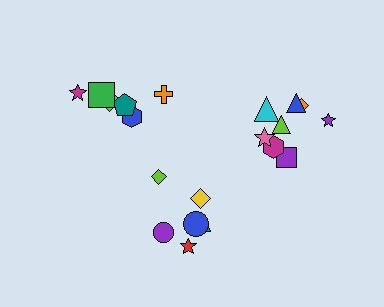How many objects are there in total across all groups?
There are 20 objects.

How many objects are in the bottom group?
There are 6 objects.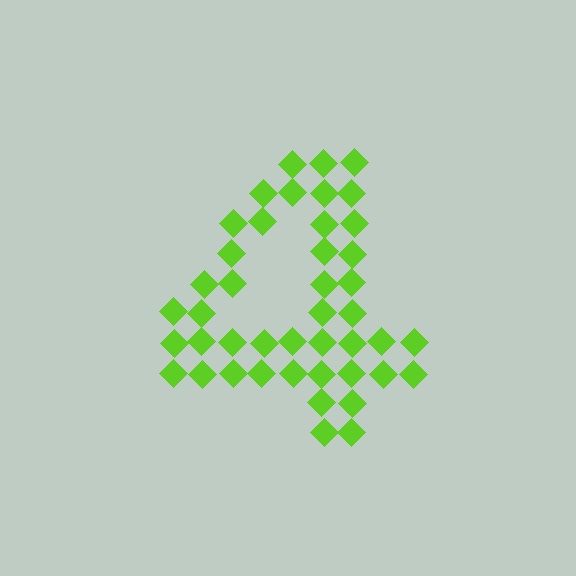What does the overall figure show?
The overall figure shows the digit 4.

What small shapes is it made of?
It is made of small diamonds.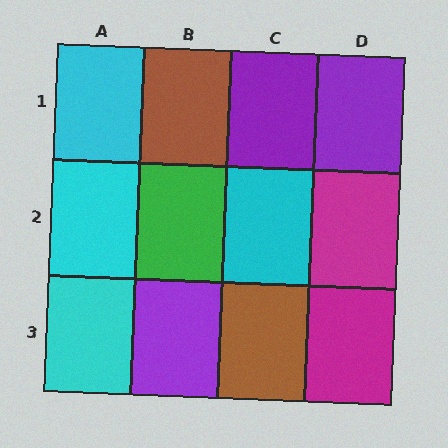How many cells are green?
1 cell is green.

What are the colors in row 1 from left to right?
Cyan, brown, purple, purple.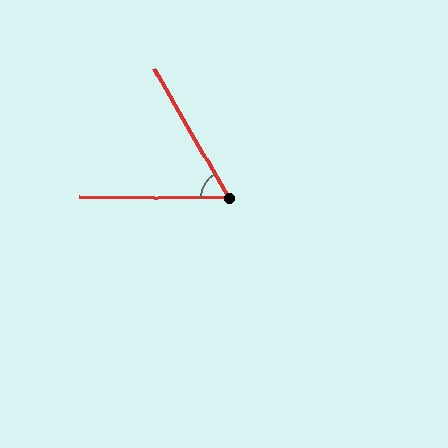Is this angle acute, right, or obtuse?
It is acute.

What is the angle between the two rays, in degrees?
Approximately 60 degrees.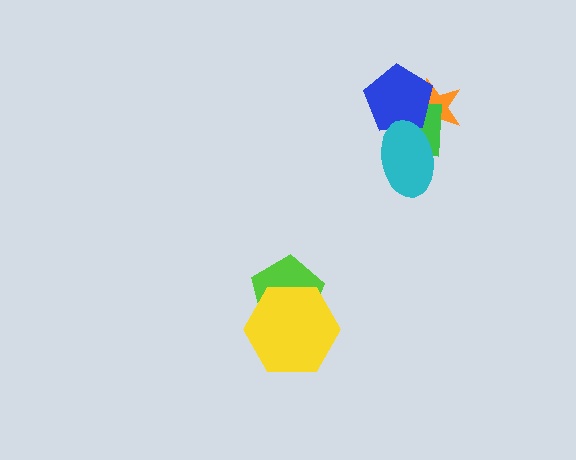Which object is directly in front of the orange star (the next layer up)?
The green rectangle is directly in front of the orange star.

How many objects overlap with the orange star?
3 objects overlap with the orange star.